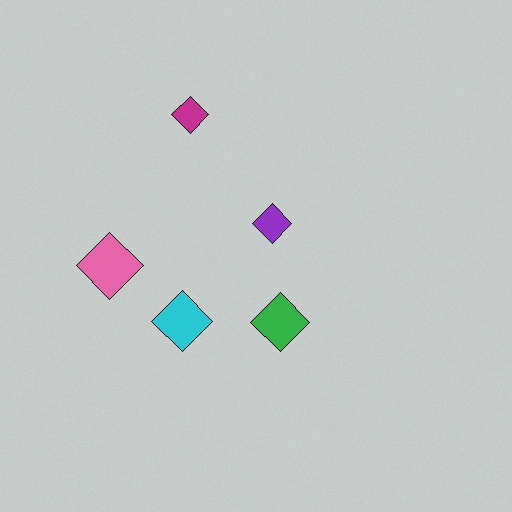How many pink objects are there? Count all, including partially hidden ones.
There is 1 pink object.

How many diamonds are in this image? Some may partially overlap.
There are 5 diamonds.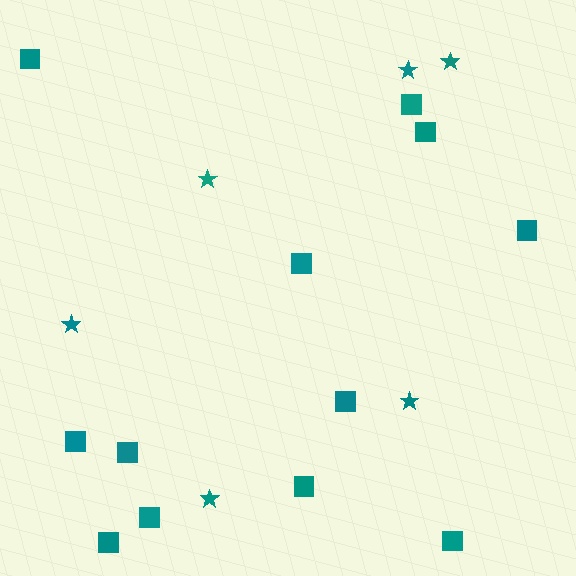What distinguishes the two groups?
There are 2 groups: one group of squares (12) and one group of stars (6).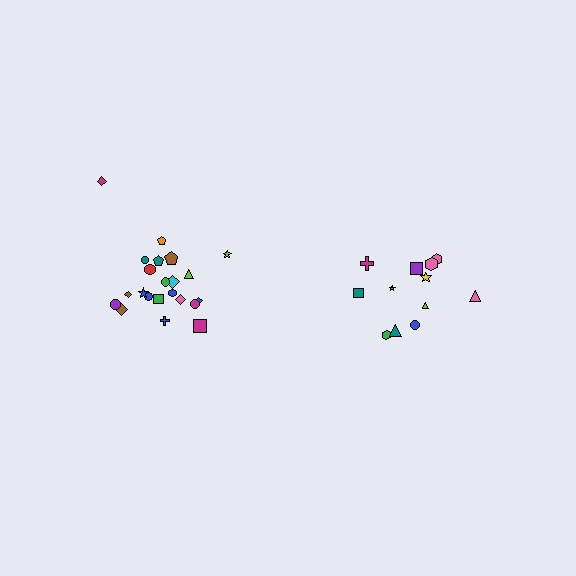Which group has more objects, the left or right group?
The left group.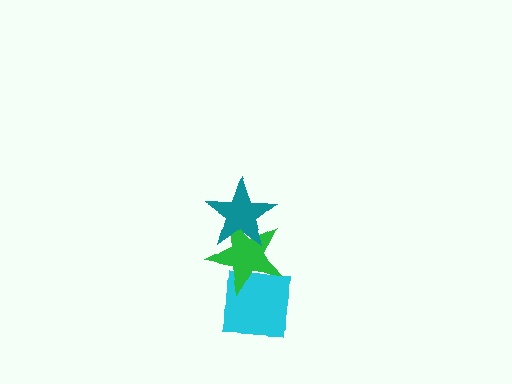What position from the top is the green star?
The green star is 2nd from the top.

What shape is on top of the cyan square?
The green star is on top of the cyan square.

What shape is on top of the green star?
The teal star is on top of the green star.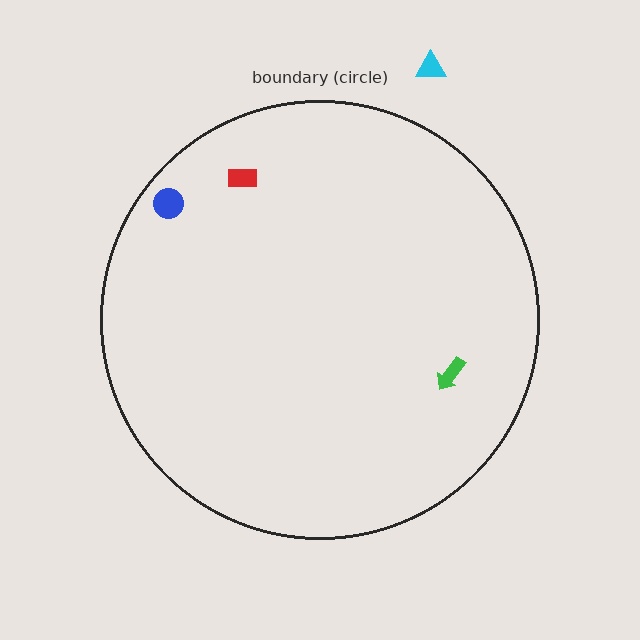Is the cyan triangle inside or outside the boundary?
Outside.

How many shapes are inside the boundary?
3 inside, 1 outside.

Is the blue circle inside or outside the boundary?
Inside.